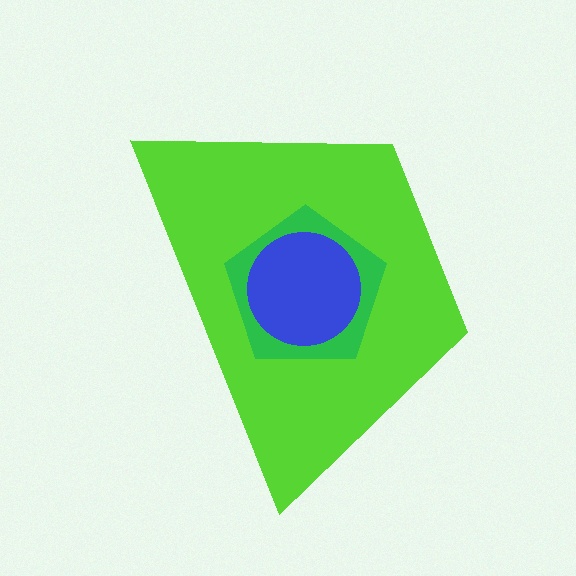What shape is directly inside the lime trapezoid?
The green pentagon.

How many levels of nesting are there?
3.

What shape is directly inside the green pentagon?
The blue circle.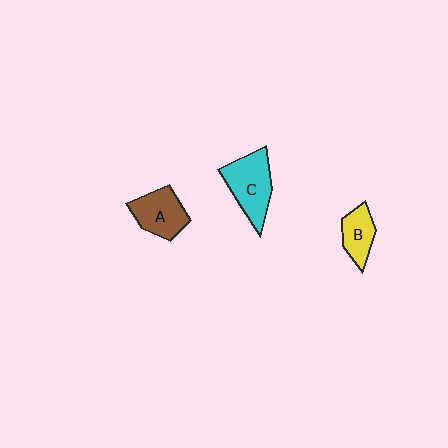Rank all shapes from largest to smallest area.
From largest to smallest: C (cyan), A (brown), B (yellow).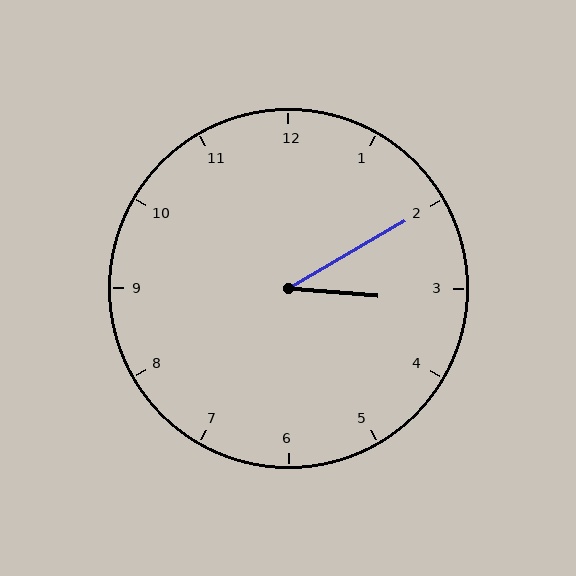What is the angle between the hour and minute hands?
Approximately 35 degrees.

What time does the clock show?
3:10.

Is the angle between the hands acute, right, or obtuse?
It is acute.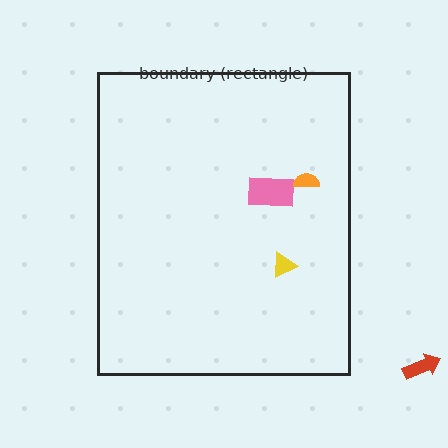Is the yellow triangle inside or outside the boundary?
Inside.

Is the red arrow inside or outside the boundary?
Outside.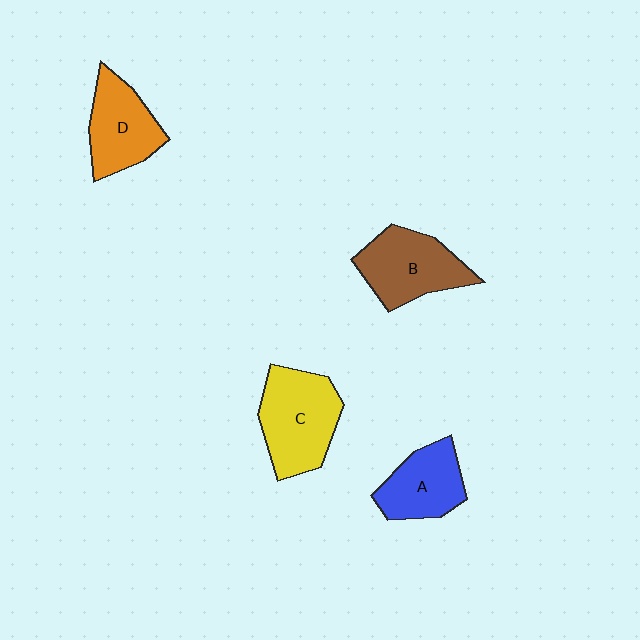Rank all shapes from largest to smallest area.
From largest to smallest: C (yellow), B (brown), D (orange), A (blue).